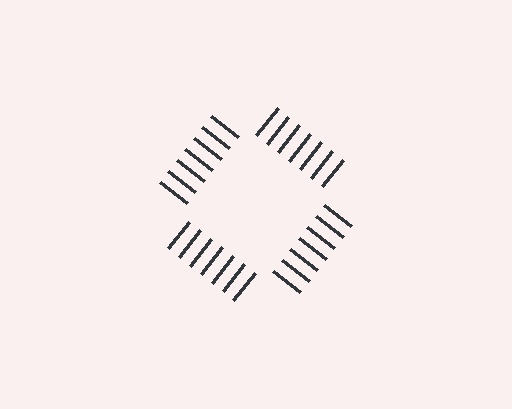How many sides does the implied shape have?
4 sides — the line-ends trace a square.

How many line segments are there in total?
28 — 7 along each of the 4 edges.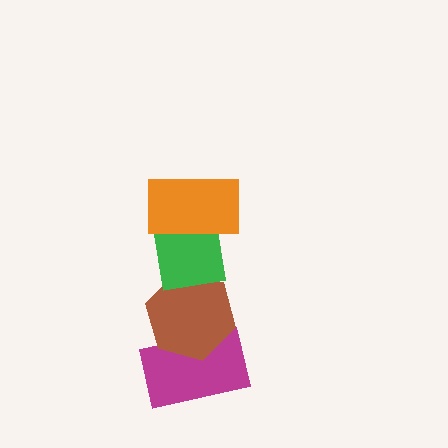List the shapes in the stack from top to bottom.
From top to bottom: the orange rectangle, the green square, the brown hexagon, the magenta rectangle.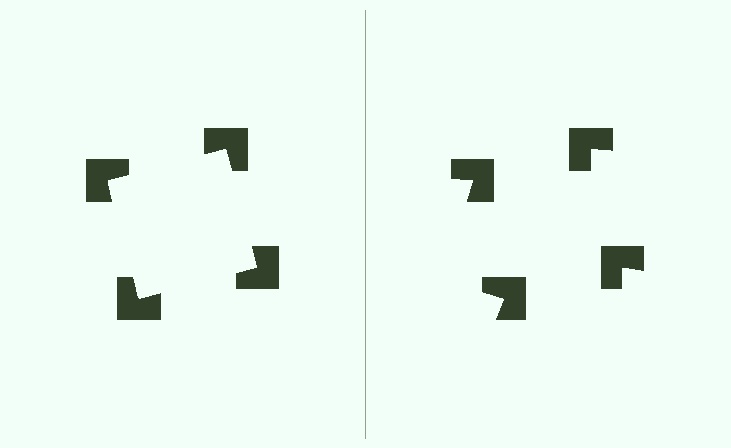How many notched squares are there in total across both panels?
8 — 4 on each side.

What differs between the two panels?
The notched squares are positioned identically on both sides; only the wedge orientations differ. On the left they align to a square; on the right they are misaligned.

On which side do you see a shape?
An illusory square appears on the left side. On the right side the wedge cuts are rotated, so no coherent shape forms.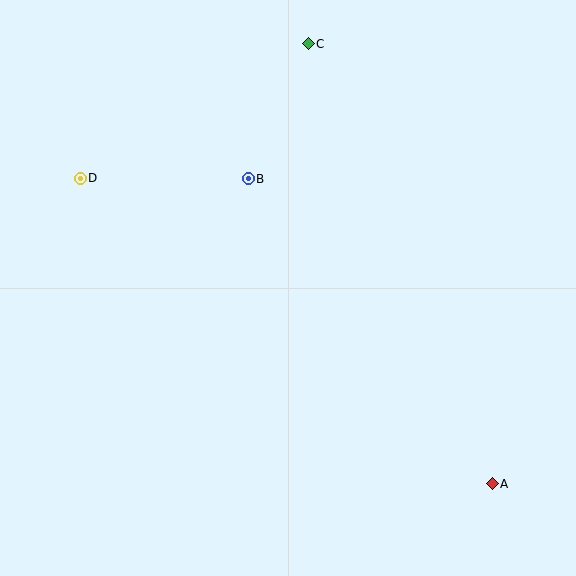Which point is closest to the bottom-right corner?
Point A is closest to the bottom-right corner.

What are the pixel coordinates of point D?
Point D is at (80, 178).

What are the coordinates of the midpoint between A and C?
The midpoint between A and C is at (400, 264).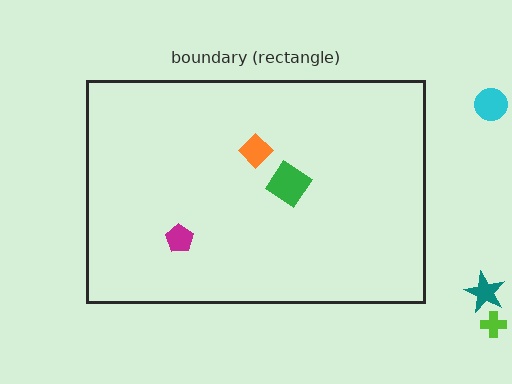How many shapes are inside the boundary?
3 inside, 3 outside.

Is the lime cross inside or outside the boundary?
Outside.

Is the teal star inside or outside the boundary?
Outside.